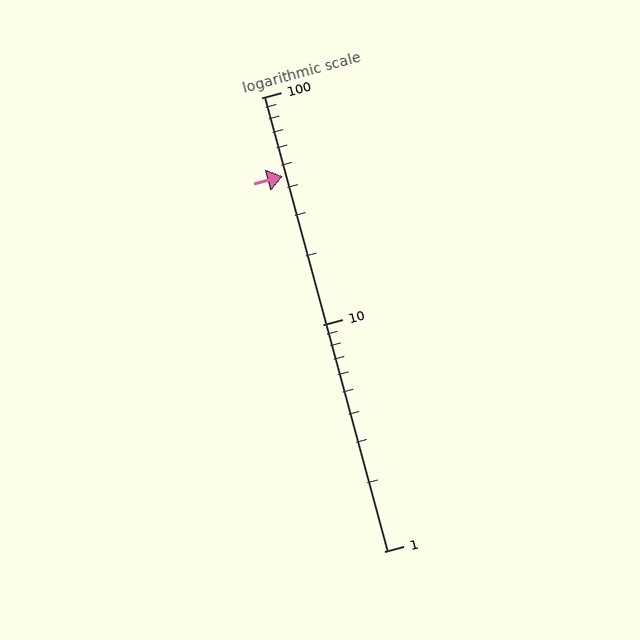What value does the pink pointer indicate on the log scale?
The pointer indicates approximately 45.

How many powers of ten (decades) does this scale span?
The scale spans 2 decades, from 1 to 100.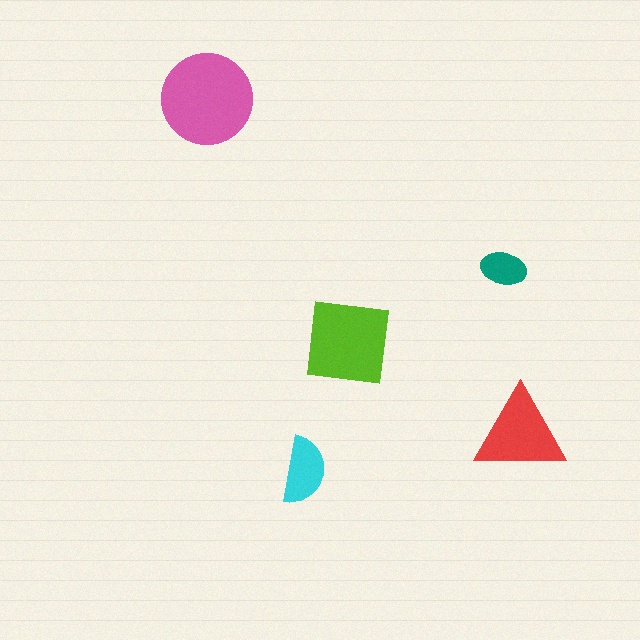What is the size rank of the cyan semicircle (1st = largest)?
4th.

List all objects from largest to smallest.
The pink circle, the lime square, the red triangle, the cyan semicircle, the teal ellipse.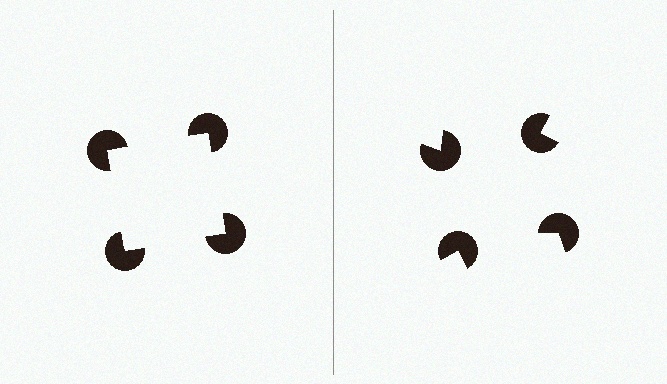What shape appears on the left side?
An illusory square.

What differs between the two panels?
The pac-man discs are positioned identically on both sides; only the wedge orientations differ. On the left they align to a square; on the right they are misaligned.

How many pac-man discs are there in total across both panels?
8 — 4 on each side.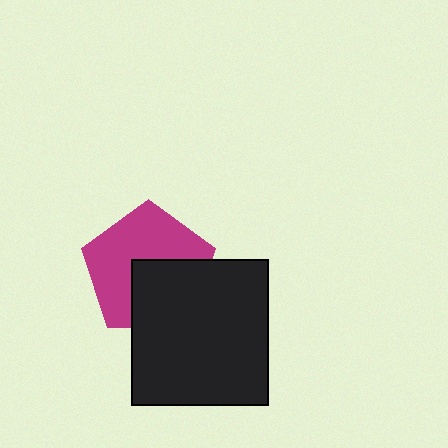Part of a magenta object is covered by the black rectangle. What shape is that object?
It is a pentagon.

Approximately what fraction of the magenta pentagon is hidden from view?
Roughly 40% of the magenta pentagon is hidden behind the black rectangle.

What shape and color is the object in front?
The object in front is a black rectangle.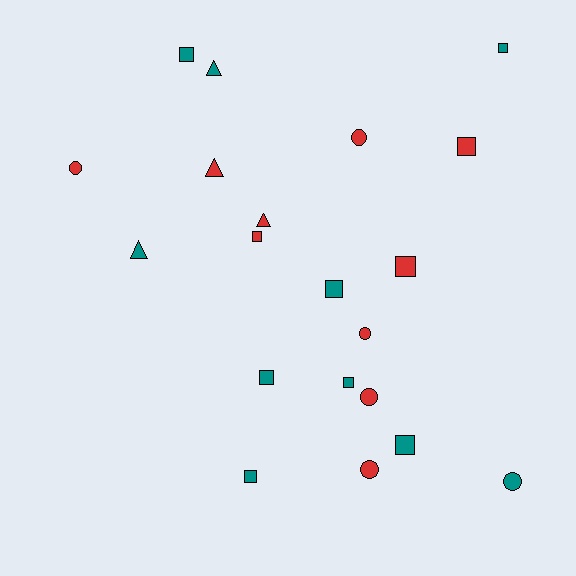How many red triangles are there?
There are 2 red triangles.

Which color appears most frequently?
Red, with 10 objects.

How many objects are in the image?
There are 20 objects.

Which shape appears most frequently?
Square, with 10 objects.